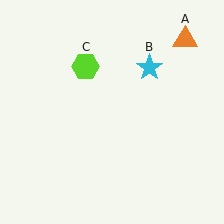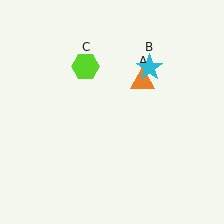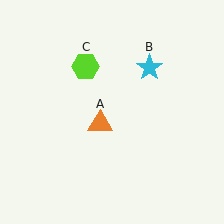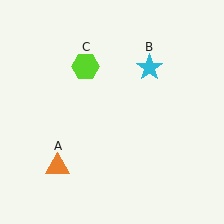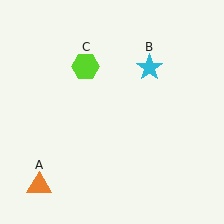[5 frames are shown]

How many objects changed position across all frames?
1 object changed position: orange triangle (object A).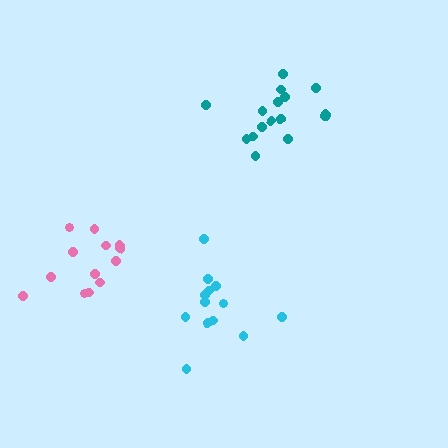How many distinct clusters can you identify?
There are 3 distinct clusters.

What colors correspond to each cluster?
The clusters are colored: pink, teal, cyan.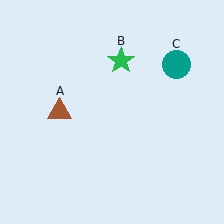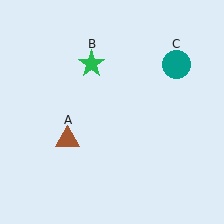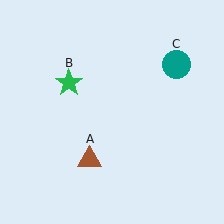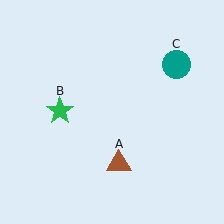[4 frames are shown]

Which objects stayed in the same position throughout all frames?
Teal circle (object C) remained stationary.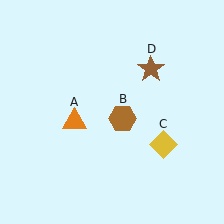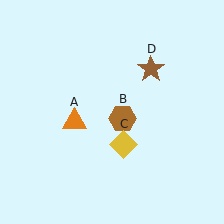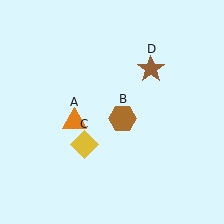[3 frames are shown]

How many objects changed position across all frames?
1 object changed position: yellow diamond (object C).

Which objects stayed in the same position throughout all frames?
Orange triangle (object A) and brown hexagon (object B) and brown star (object D) remained stationary.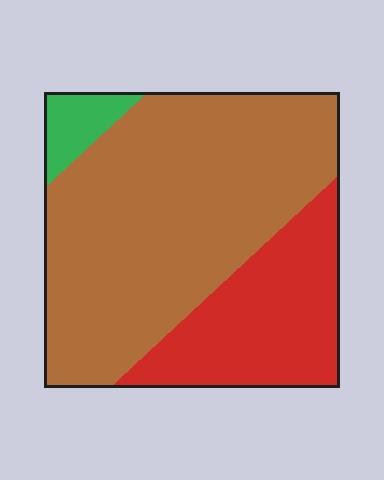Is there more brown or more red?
Brown.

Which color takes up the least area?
Green, at roughly 5%.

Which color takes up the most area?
Brown, at roughly 65%.